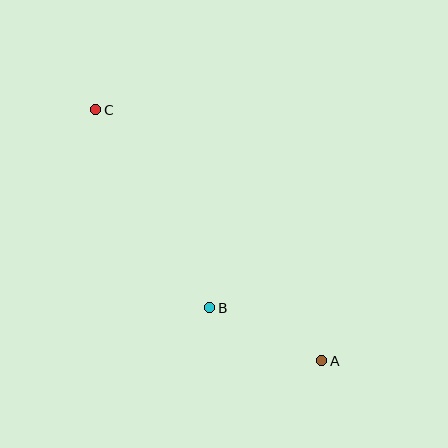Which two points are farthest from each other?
Points A and C are farthest from each other.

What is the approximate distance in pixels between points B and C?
The distance between B and C is approximately 228 pixels.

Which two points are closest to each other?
Points A and B are closest to each other.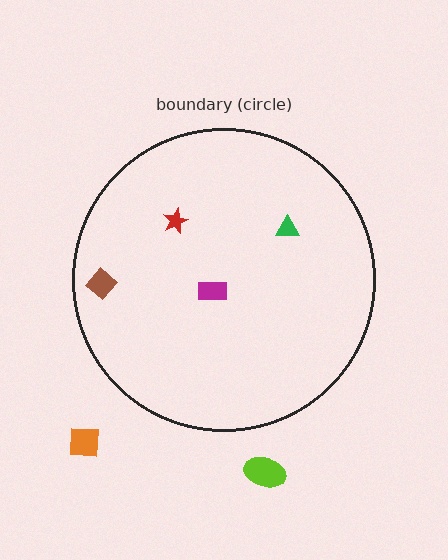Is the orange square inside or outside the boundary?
Outside.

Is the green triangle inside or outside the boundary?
Inside.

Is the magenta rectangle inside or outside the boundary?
Inside.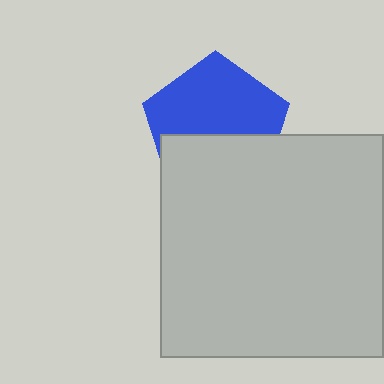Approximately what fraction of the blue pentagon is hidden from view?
Roughly 43% of the blue pentagon is hidden behind the light gray square.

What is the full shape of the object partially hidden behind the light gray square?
The partially hidden object is a blue pentagon.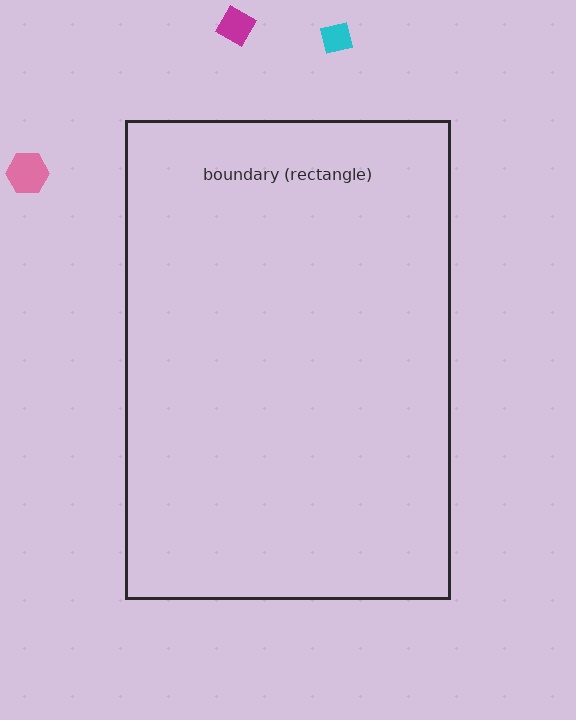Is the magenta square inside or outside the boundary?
Outside.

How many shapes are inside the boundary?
0 inside, 3 outside.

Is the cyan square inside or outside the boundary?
Outside.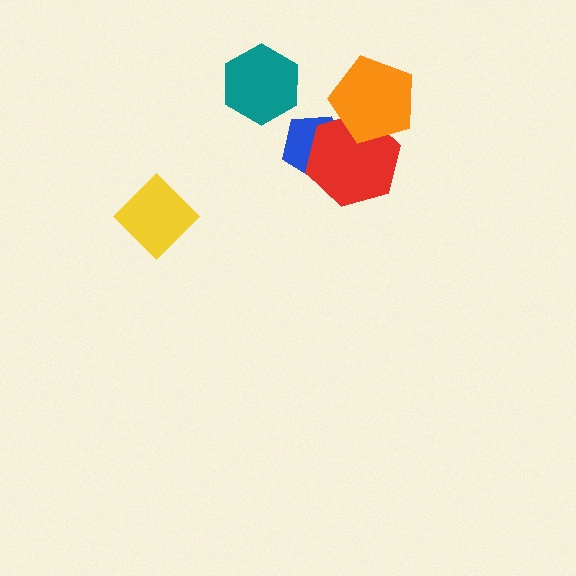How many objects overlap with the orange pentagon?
1 object overlaps with the orange pentagon.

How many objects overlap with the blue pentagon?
1 object overlaps with the blue pentagon.